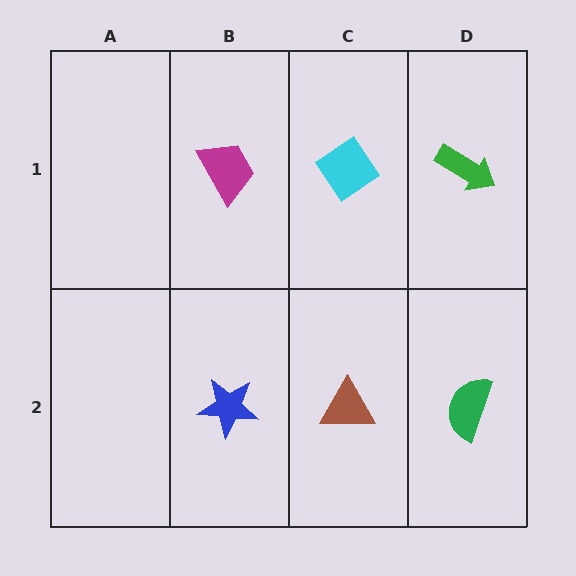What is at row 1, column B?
A magenta trapezoid.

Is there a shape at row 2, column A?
No, that cell is empty.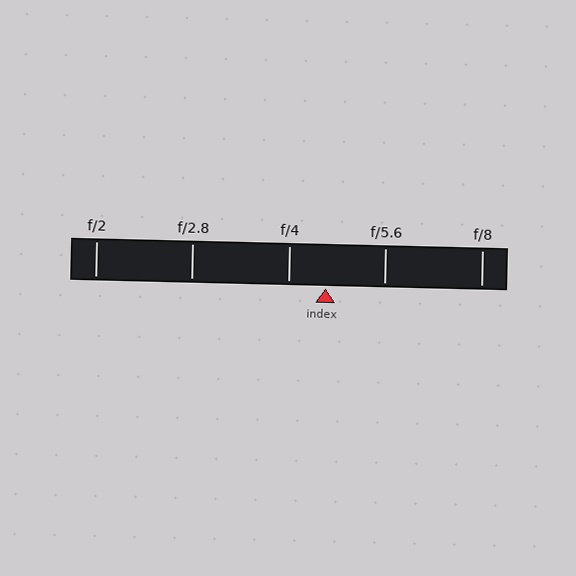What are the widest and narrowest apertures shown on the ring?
The widest aperture shown is f/2 and the narrowest is f/8.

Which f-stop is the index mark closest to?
The index mark is closest to f/4.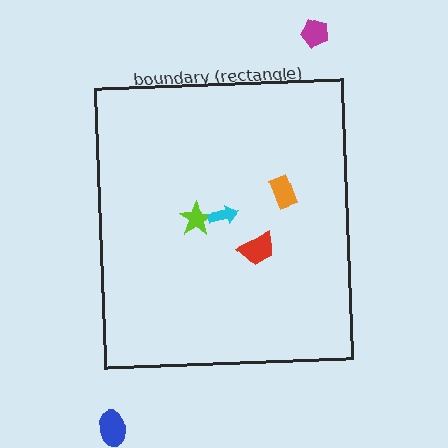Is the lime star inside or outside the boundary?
Inside.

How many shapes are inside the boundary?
4 inside, 2 outside.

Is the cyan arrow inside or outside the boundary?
Inside.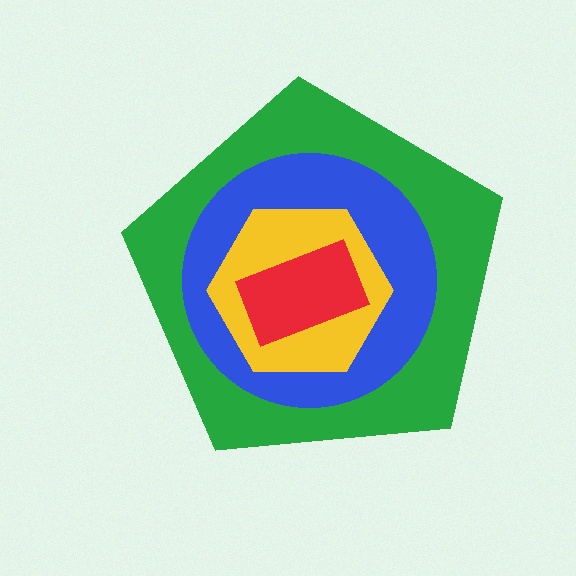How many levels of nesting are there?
4.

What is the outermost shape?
The green pentagon.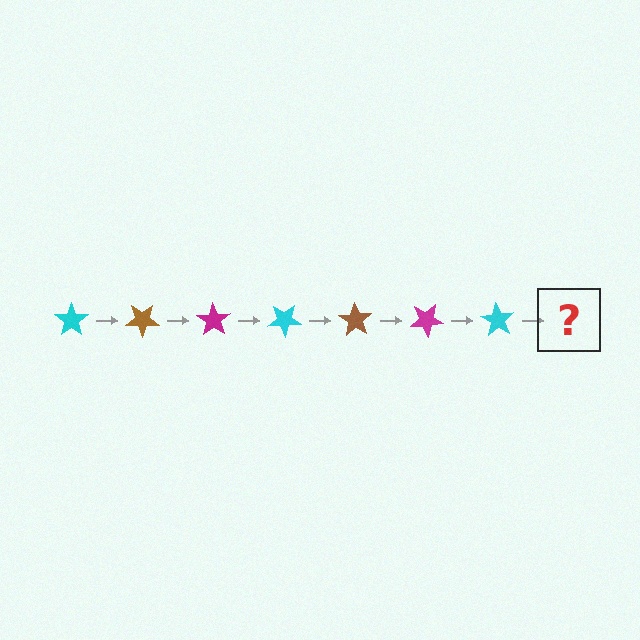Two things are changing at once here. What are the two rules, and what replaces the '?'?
The two rules are that it rotates 35 degrees each step and the color cycles through cyan, brown, and magenta. The '?' should be a brown star, rotated 245 degrees from the start.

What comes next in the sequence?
The next element should be a brown star, rotated 245 degrees from the start.